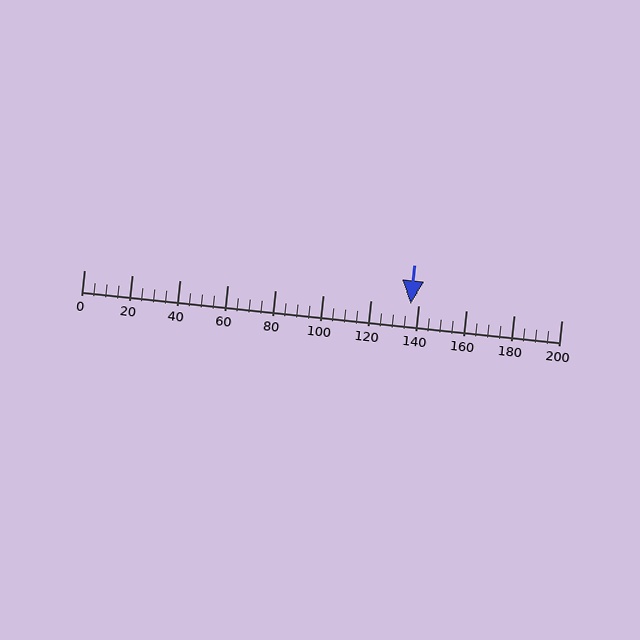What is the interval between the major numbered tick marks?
The major tick marks are spaced 20 units apart.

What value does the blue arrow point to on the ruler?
The blue arrow points to approximately 137.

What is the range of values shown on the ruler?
The ruler shows values from 0 to 200.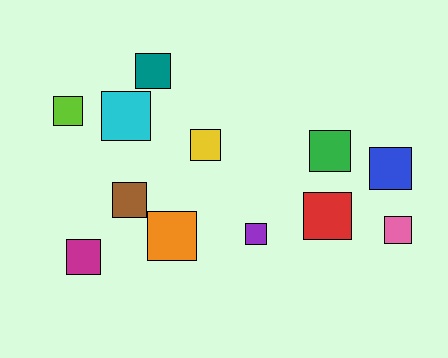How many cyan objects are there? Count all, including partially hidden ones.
There is 1 cyan object.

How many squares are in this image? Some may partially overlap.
There are 12 squares.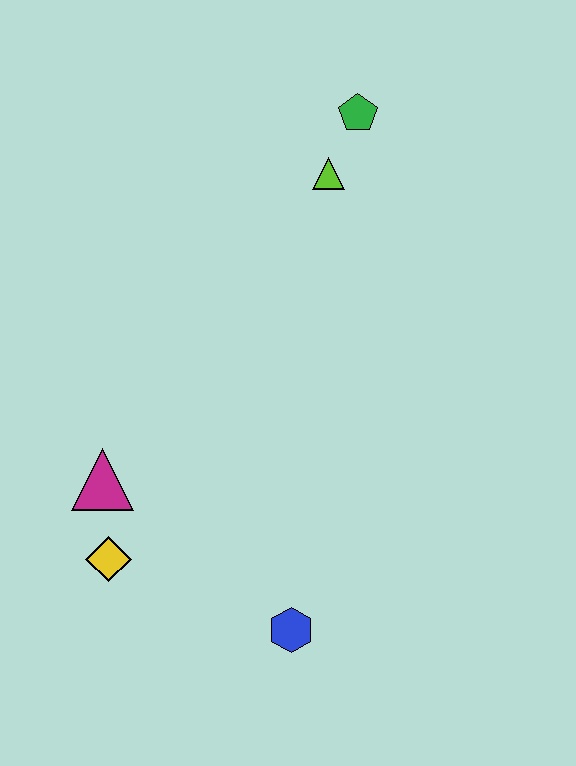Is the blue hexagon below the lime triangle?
Yes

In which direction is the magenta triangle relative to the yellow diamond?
The magenta triangle is above the yellow diamond.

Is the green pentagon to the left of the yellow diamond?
No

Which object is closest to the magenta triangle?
The yellow diamond is closest to the magenta triangle.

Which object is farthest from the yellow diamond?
The green pentagon is farthest from the yellow diamond.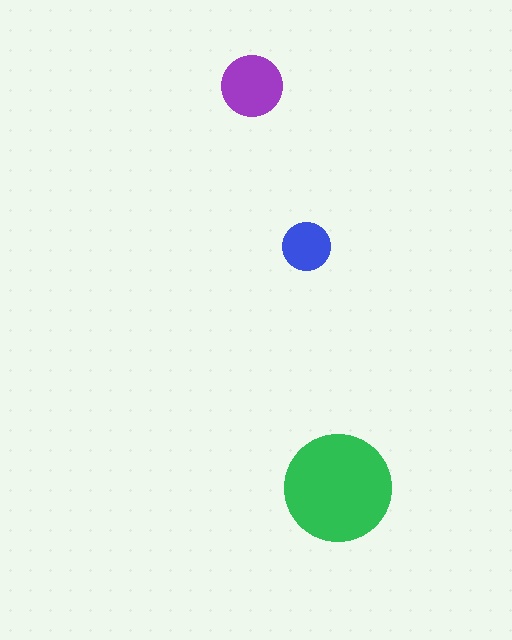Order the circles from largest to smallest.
the green one, the purple one, the blue one.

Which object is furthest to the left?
The purple circle is leftmost.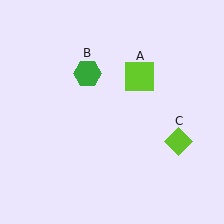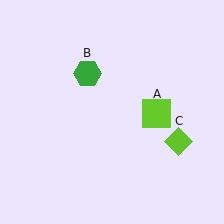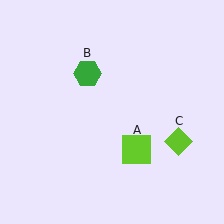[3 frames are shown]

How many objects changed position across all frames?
1 object changed position: lime square (object A).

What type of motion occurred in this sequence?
The lime square (object A) rotated clockwise around the center of the scene.